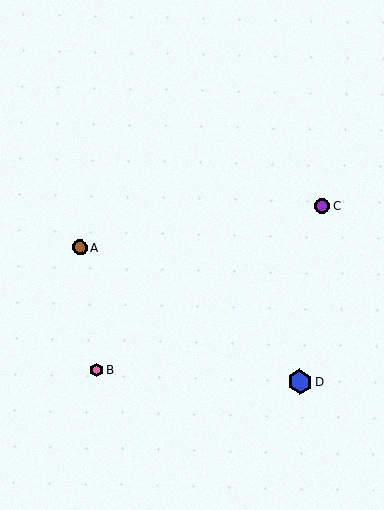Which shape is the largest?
The blue hexagon (labeled D) is the largest.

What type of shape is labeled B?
Shape B is a pink hexagon.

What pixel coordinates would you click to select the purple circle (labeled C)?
Click at (322, 206) to select the purple circle C.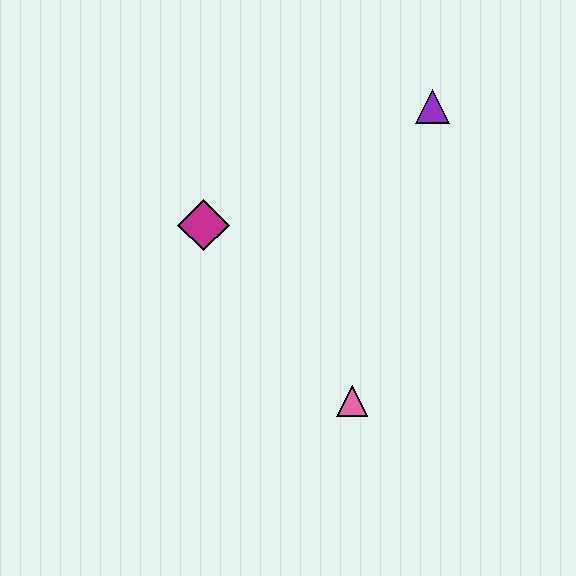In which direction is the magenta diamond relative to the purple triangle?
The magenta diamond is to the left of the purple triangle.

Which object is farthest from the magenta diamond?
The purple triangle is farthest from the magenta diamond.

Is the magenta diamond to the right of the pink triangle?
No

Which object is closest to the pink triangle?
The magenta diamond is closest to the pink triangle.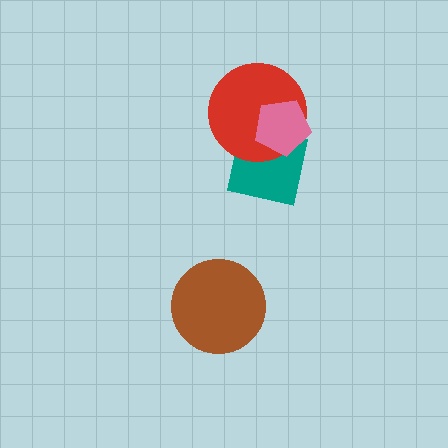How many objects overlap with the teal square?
2 objects overlap with the teal square.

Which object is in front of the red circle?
The pink pentagon is in front of the red circle.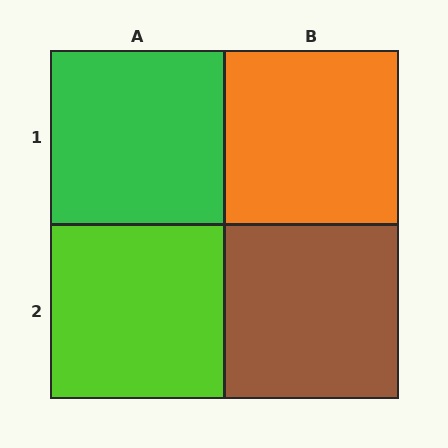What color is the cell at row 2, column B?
Brown.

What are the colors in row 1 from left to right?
Green, orange.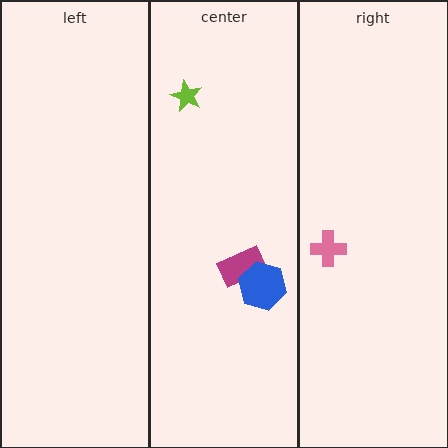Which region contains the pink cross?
The right region.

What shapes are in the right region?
The pink cross.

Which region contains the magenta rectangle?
The center region.